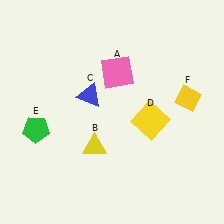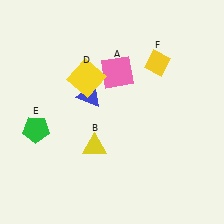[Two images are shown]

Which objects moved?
The objects that moved are: the yellow square (D), the yellow diamond (F).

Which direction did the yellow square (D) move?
The yellow square (D) moved left.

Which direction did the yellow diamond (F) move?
The yellow diamond (F) moved up.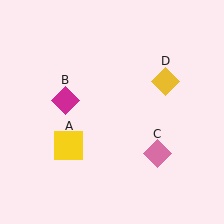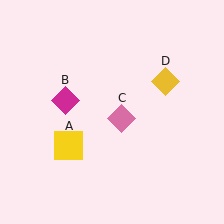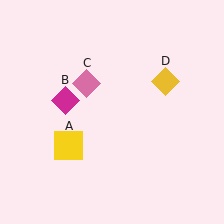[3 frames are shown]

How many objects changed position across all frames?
1 object changed position: pink diamond (object C).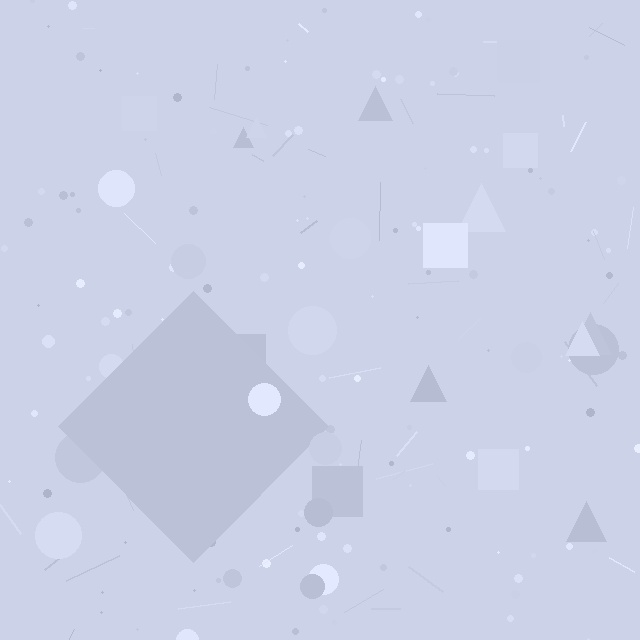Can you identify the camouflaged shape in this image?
The camouflaged shape is a diamond.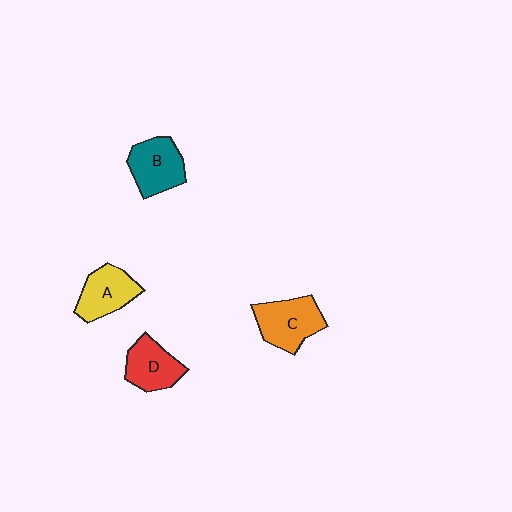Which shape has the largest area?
Shape C (orange).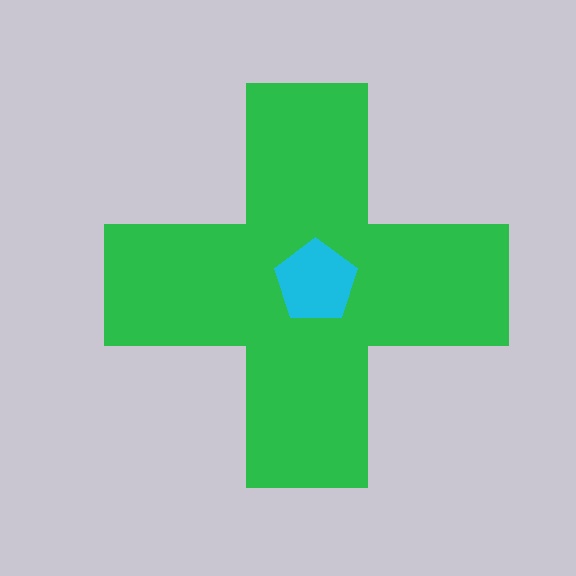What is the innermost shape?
The cyan pentagon.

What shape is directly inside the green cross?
The cyan pentagon.